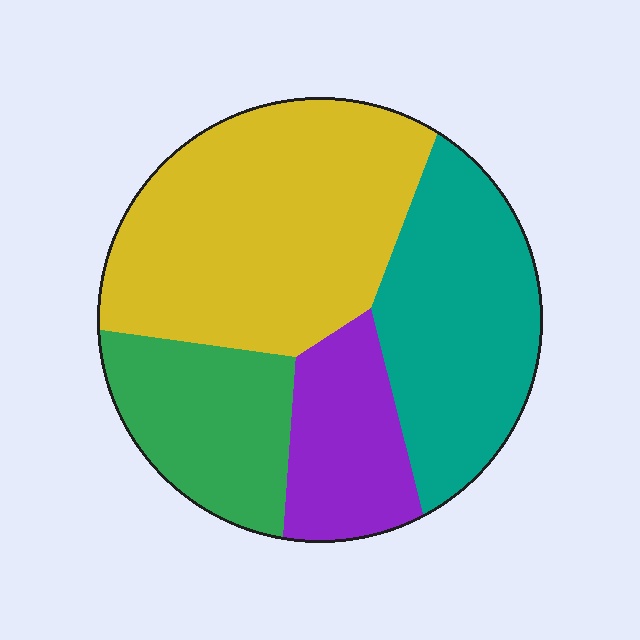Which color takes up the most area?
Yellow, at roughly 40%.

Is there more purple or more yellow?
Yellow.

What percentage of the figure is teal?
Teal takes up between a sixth and a third of the figure.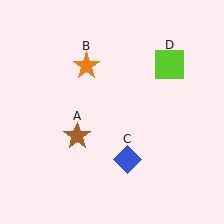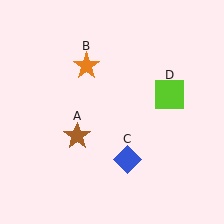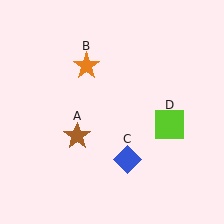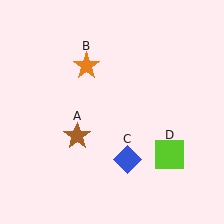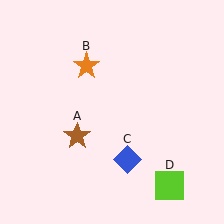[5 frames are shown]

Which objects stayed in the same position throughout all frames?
Brown star (object A) and orange star (object B) and blue diamond (object C) remained stationary.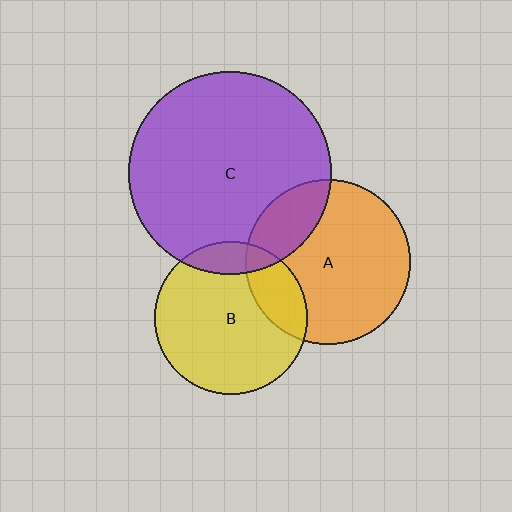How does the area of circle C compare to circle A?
Approximately 1.5 times.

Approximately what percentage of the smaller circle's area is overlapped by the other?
Approximately 20%.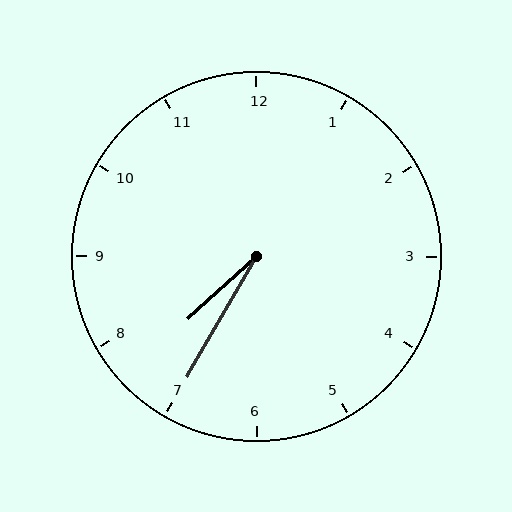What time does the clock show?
7:35.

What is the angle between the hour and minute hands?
Approximately 18 degrees.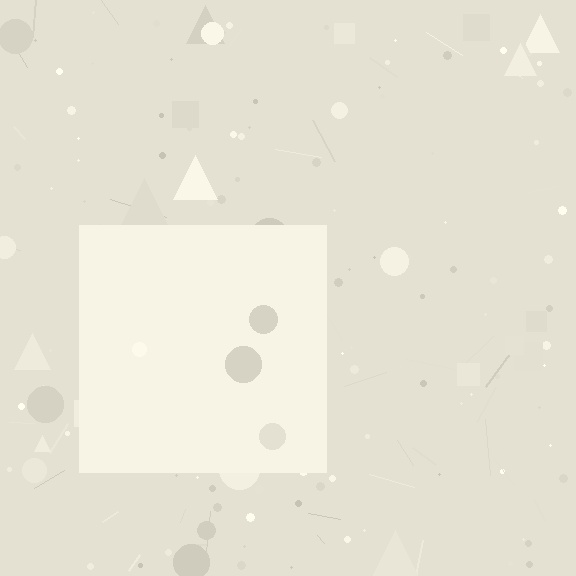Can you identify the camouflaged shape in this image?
The camouflaged shape is a square.